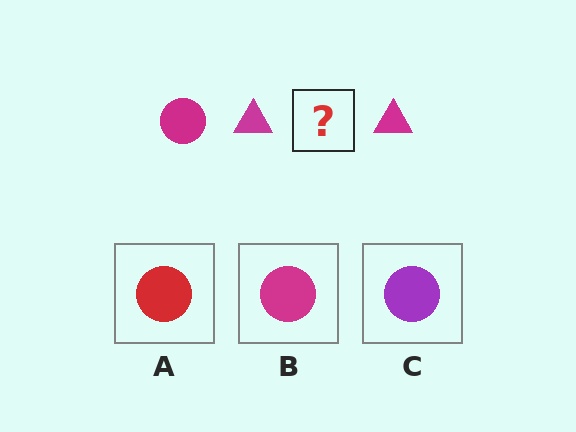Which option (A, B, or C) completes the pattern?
B.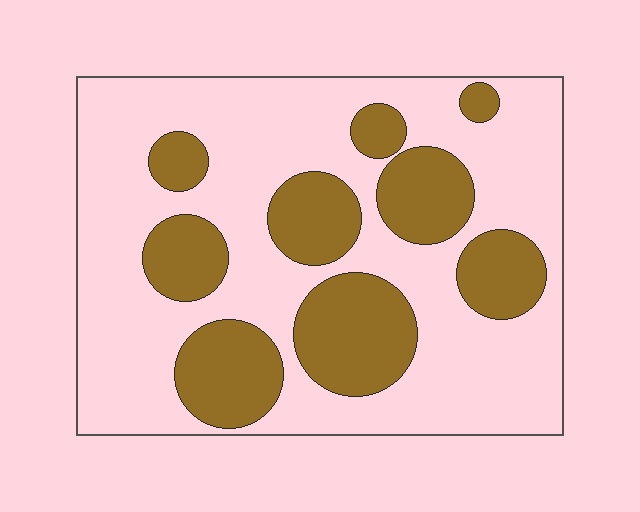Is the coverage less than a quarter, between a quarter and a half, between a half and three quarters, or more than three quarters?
Between a quarter and a half.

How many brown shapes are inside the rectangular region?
9.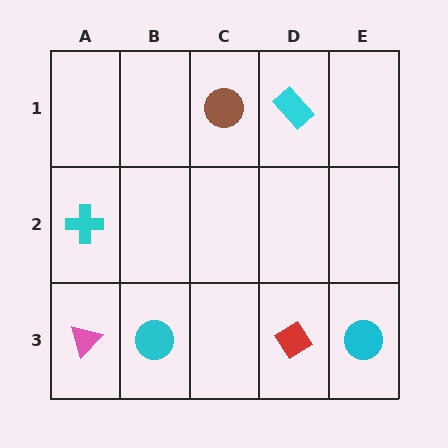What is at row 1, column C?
A brown circle.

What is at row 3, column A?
A pink triangle.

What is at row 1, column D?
A cyan rectangle.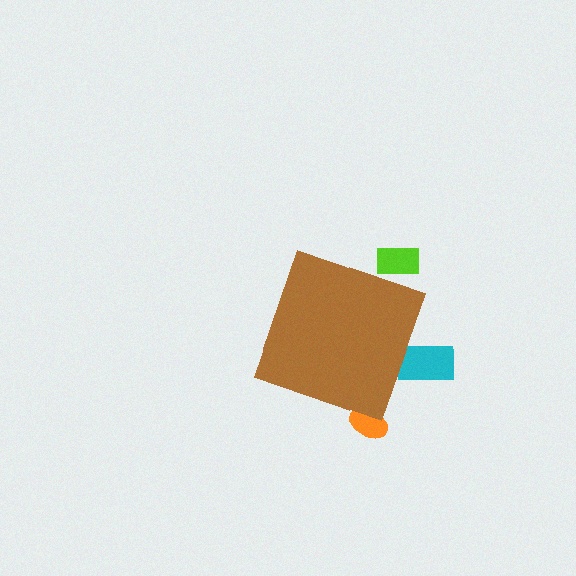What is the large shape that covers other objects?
A brown diamond.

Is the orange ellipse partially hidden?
Yes, the orange ellipse is partially hidden behind the brown diamond.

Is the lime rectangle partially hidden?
Yes, the lime rectangle is partially hidden behind the brown diamond.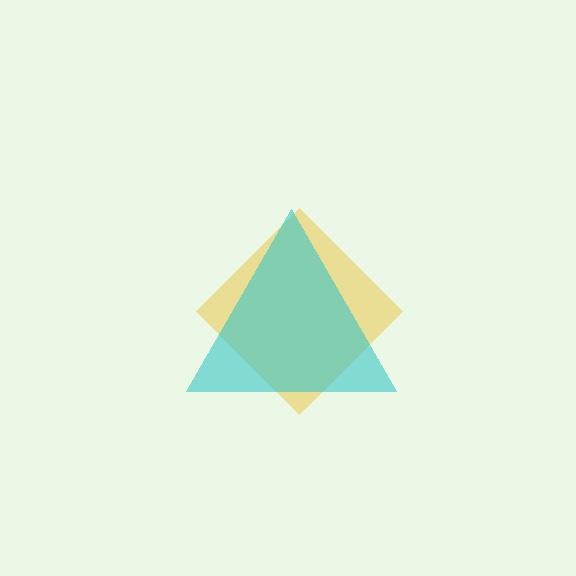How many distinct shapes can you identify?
There are 2 distinct shapes: a yellow diamond, a cyan triangle.